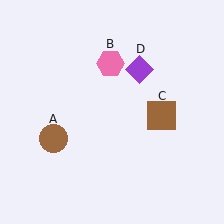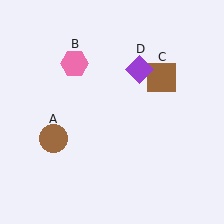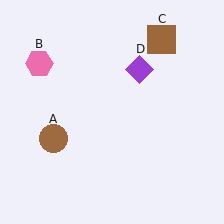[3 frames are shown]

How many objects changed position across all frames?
2 objects changed position: pink hexagon (object B), brown square (object C).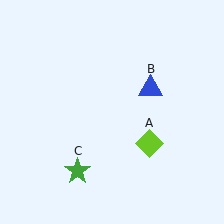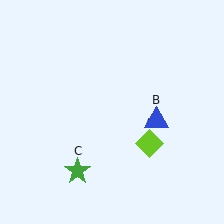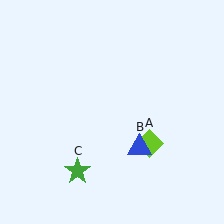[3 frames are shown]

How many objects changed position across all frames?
1 object changed position: blue triangle (object B).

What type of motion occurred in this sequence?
The blue triangle (object B) rotated clockwise around the center of the scene.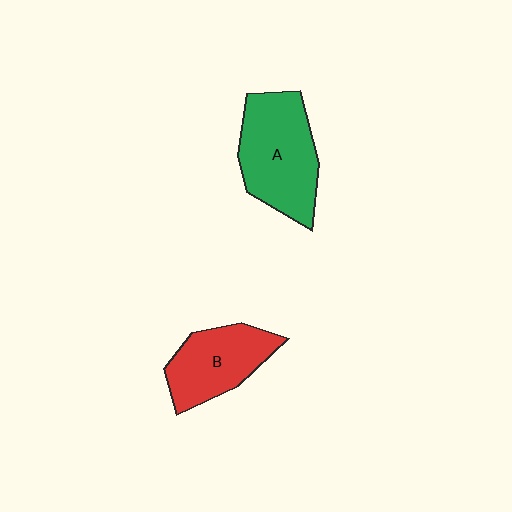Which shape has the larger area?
Shape A (green).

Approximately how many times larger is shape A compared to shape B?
Approximately 1.3 times.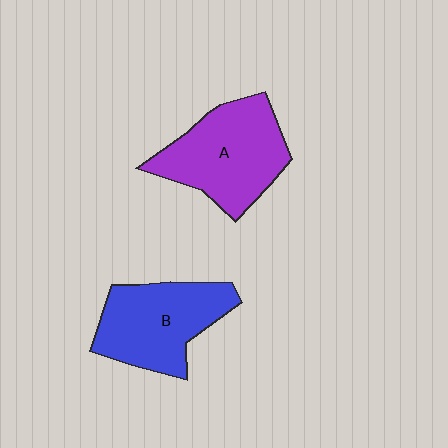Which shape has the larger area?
Shape A (purple).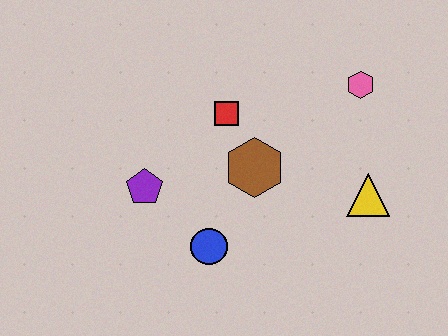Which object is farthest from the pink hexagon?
The purple pentagon is farthest from the pink hexagon.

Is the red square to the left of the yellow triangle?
Yes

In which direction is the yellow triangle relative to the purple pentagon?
The yellow triangle is to the right of the purple pentagon.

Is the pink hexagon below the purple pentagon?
No